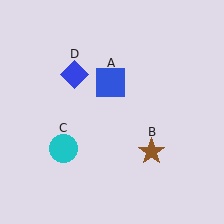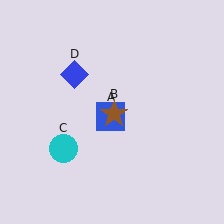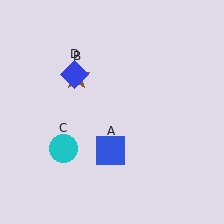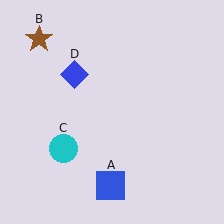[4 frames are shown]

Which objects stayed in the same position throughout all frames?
Cyan circle (object C) and blue diamond (object D) remained stationary.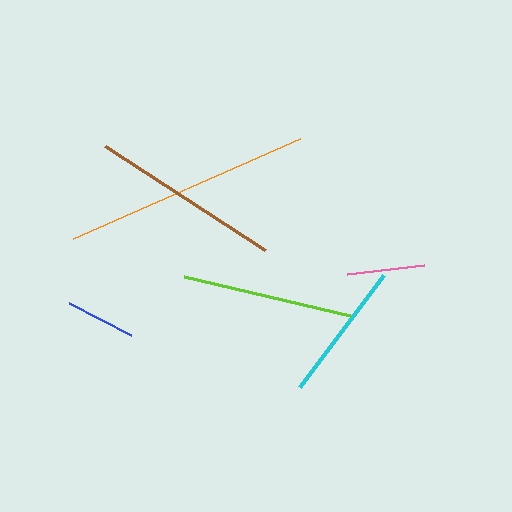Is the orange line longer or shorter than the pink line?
The orange line is longer than the pink line.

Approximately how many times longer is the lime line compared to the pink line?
The lime line is approximately 2.2 times the length of the pink line.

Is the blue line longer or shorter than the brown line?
The brown line is longer than the blue line.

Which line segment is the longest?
The orange line is the longest at approximately 248 pixels.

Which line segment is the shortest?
The blue line is the shortest at approximately 69 pixels.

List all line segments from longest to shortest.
From longest to shortest: orange, brown, lime, cyan, pink, blue.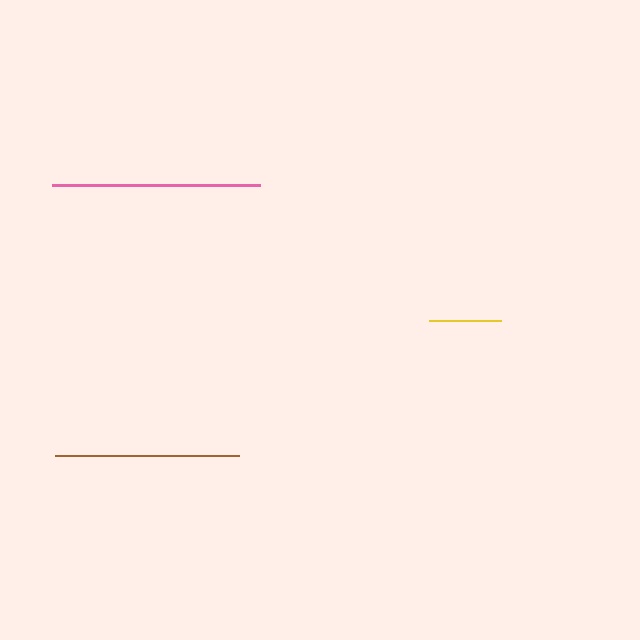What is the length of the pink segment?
The pink segment is approximately 208 pixels long.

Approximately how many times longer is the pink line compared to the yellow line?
The pink line is approximately 2.9 times the length of the yellow line.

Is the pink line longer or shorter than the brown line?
The pink line is longer than the brown line.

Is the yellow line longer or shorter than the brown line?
The brown line is longer than the yellow line.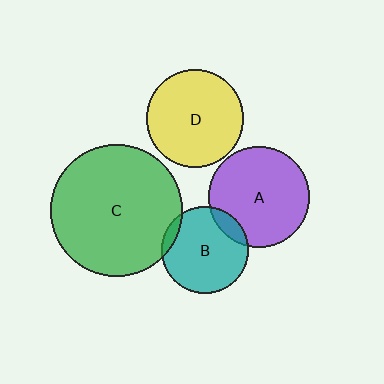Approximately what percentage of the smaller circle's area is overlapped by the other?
Approximately 5%.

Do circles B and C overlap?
Yes.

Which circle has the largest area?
Circle C (green).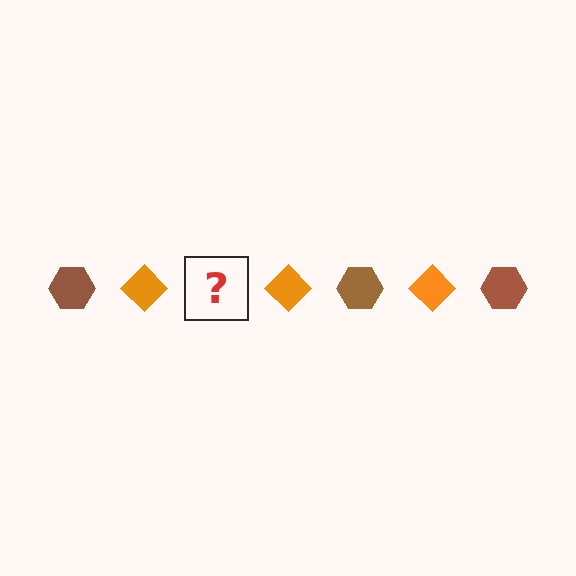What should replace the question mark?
The question mark should be replaced with a brown hexagon.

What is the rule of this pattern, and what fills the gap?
The rule is that the pattern alternates between brown hexagon and orange diamond. The gap should be filled with a brown hexagon.